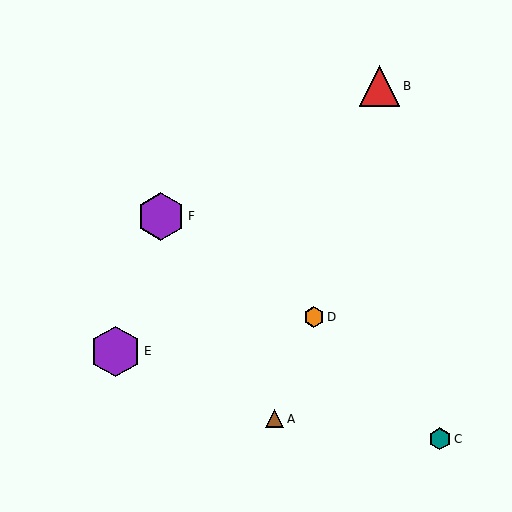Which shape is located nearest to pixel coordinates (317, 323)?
The orange hexagon (labeled D) at (314, 317) is nearest to that location.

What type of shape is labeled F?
Shape F is a purple hexagon.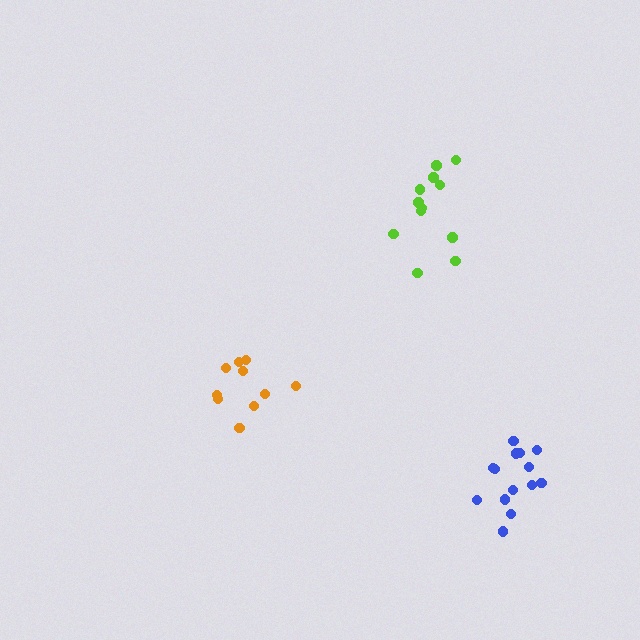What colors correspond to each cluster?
The clusters are colored: orange, lime, blue.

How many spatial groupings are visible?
There are 3 spatial groupings.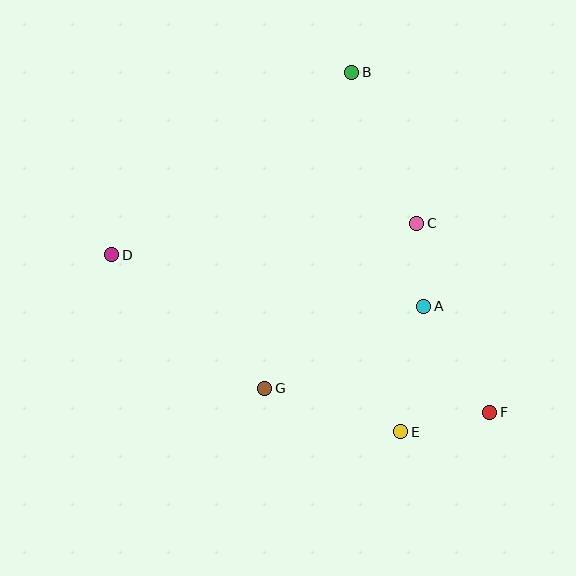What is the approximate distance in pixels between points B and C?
The distance between B and C is approximately 165 pixels.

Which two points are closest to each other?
Points A and C are closest to each other.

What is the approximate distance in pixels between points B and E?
The distance between B and E is approximately 363 pixels.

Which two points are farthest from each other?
Points D and F are farthest from each other.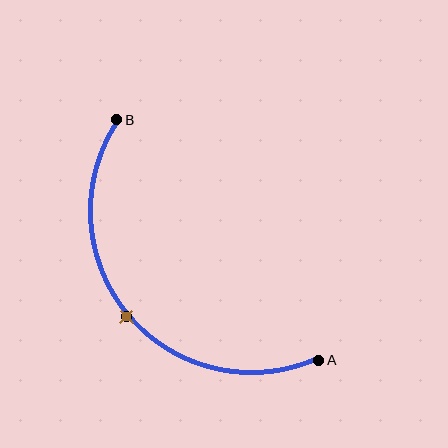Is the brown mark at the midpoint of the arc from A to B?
Yes. The brown mark lies on the arc at equal arc-length from both A and B — it is the arc midpoint.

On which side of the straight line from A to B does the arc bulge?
The arc bulges below and to the left of the straight line connecting A and B.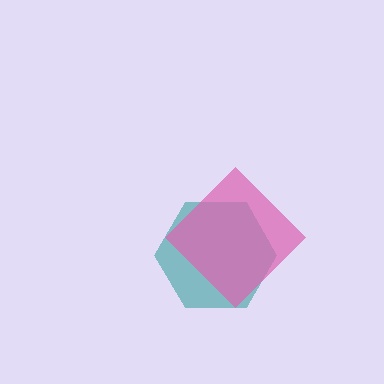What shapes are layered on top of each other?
The layered shapes are: a teal hexagon, a pink diamond.